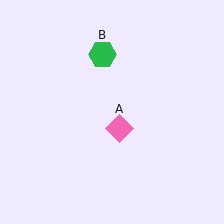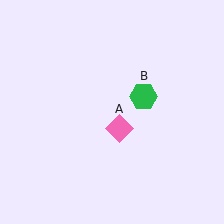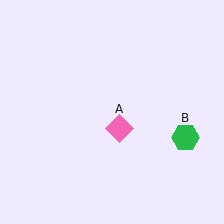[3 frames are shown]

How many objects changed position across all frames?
1 object changed position: green hexagon (object B).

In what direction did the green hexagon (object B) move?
The green hexagon (object B) moved down and to the right.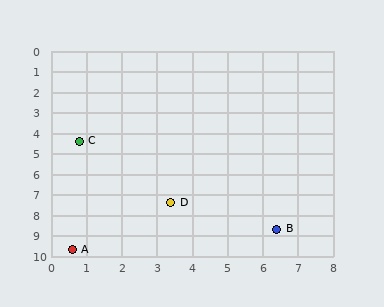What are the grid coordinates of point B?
Point B is at approximately (6.4, 8.7).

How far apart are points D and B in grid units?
Points D and B are about 3.3 grid units apart.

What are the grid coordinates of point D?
Point D is at approximately (3.4, 7.4).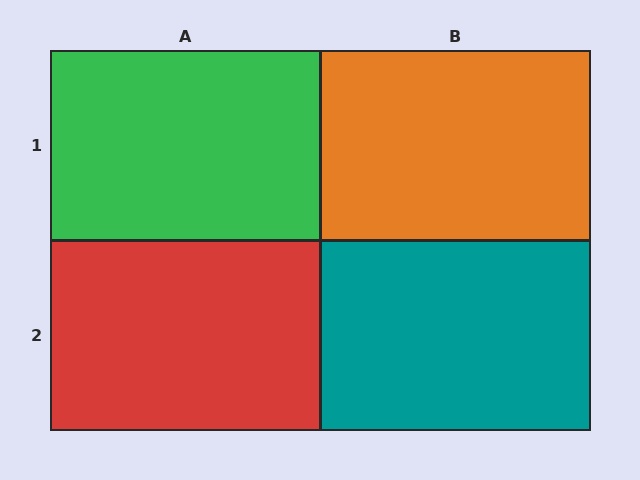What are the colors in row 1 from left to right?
Green, orange.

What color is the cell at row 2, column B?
Teal.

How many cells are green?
1 cell is green.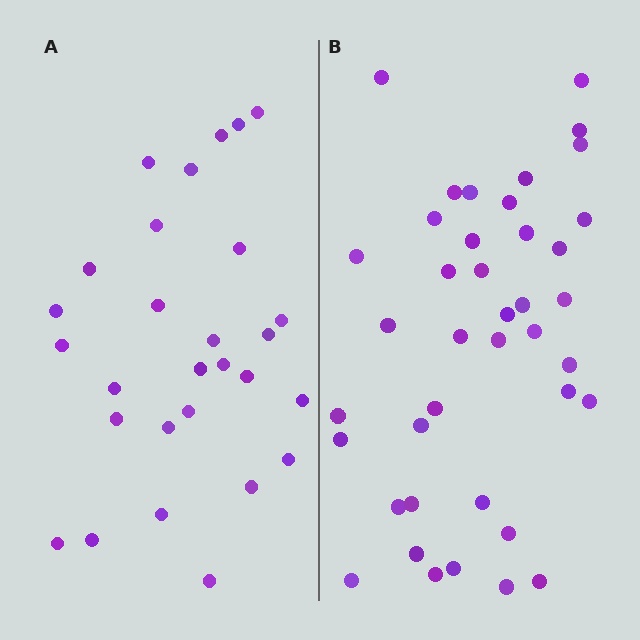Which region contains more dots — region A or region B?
Region B (the right region) has more dots.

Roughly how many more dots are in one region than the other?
Region B has roughly 12 or so more dots than region A.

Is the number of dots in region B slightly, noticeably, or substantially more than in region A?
Region B has noticeably more, but not dramatically so. The ratio is roughly 1.4 to 1.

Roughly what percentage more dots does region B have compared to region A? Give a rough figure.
About 45% more.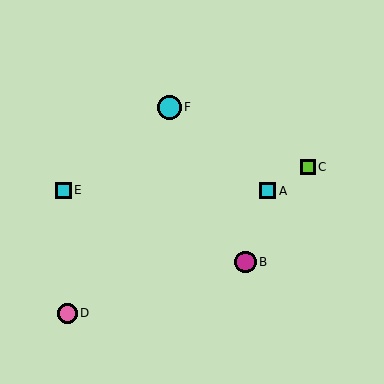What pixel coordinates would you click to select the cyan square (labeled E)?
Click at (63, 191) to select the cyan square E.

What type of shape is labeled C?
Shape C is a lime square.